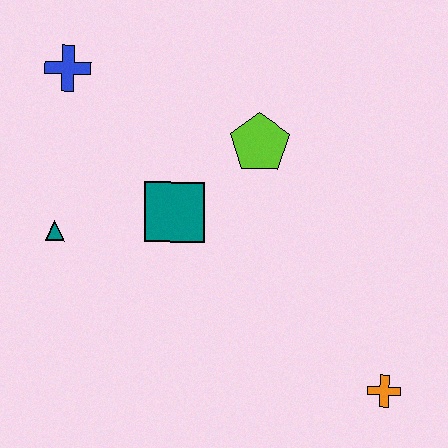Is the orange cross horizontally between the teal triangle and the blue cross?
No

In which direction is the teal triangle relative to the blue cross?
The teal triangle is below the blue cross.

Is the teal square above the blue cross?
No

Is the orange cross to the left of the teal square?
No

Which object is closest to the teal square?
The lime pentagon is closest to the teal square.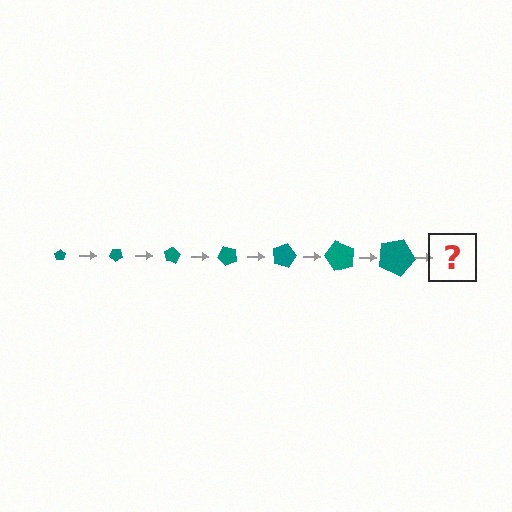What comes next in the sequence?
The next element should be a pentagon, larger than the previous one and rotated 280 degrees from the start.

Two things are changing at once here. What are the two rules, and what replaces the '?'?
The two rules are that the pentagon grows larger each step and it rotates 40 degrees each step. The '?' should be a pentagon, larger than the previous one and rotated 280 degrees from the start.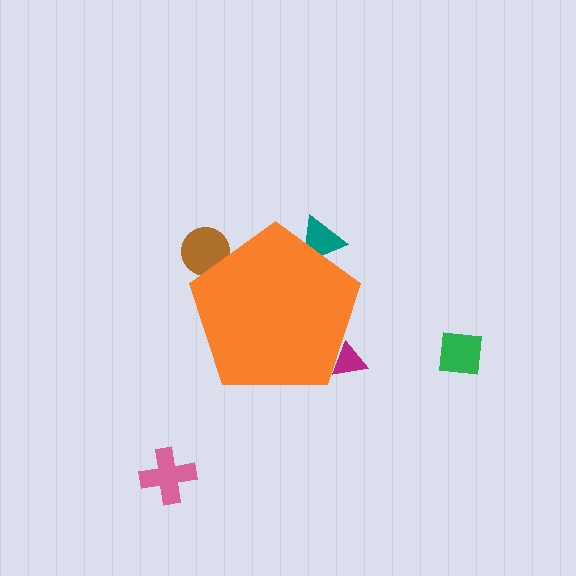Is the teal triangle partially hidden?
Yes, the teal triangle is partially hidden behind the orange pentagon.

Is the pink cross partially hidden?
No, the pink cross is fully visible.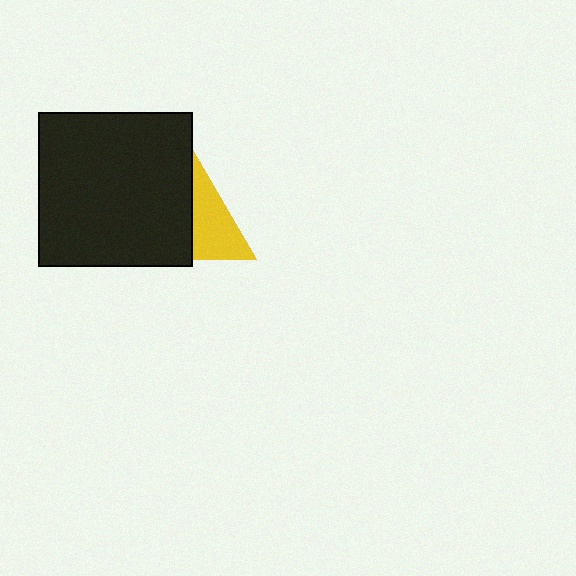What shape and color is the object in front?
The object in front is a black square.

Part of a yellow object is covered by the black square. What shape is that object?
It is a triangle.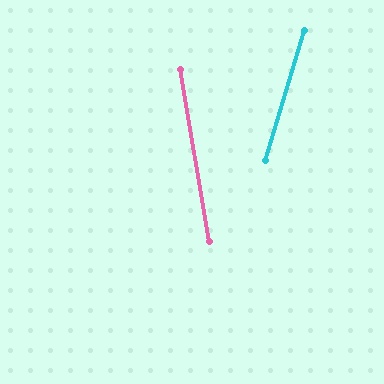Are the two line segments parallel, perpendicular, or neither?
Neither parallel nor perpendicular — they differ by about 26°.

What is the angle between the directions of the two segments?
Approximately 26 degrees.